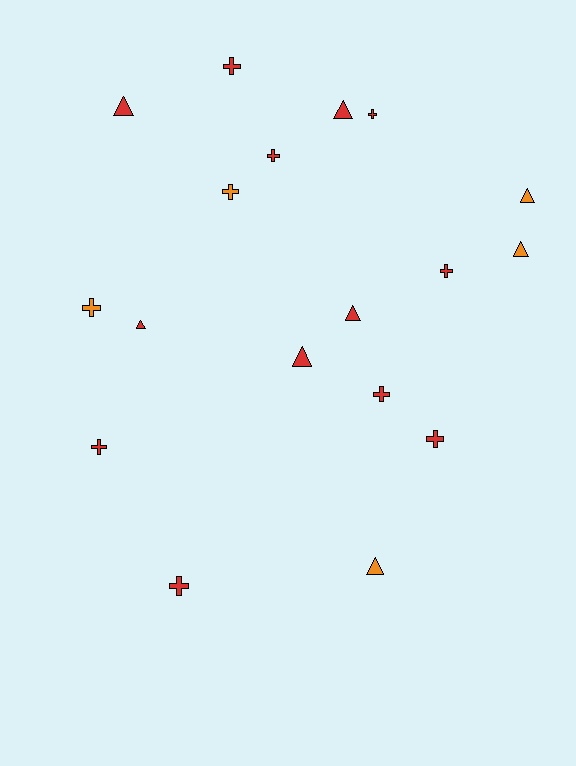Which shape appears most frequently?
Cross, with 10 objects.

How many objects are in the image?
There are 18 objects.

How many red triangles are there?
There are 5 red triangles.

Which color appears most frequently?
Red, with 13 objects.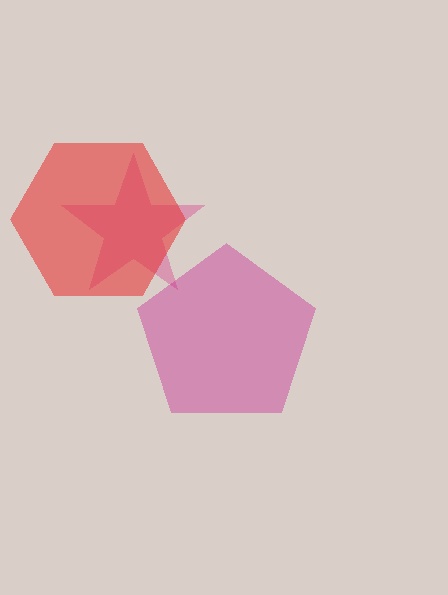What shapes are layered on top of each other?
The layered shapes are: a pink star, a red hexagon, a magenta pentagon.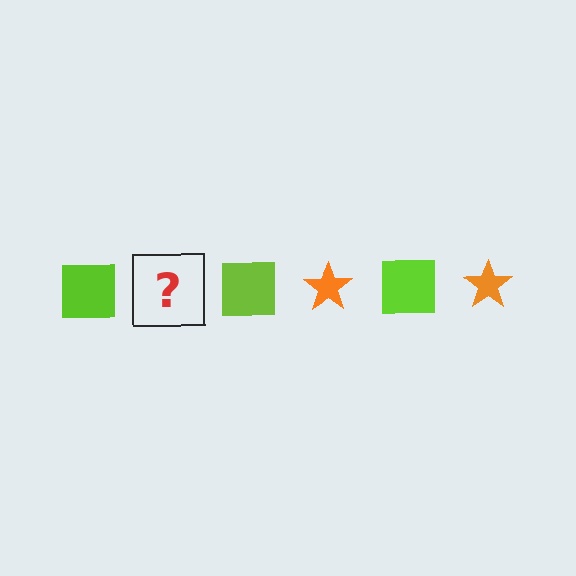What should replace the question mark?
The question mark should be replaced with an orange star.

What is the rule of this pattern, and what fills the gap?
The rule is that the pattern alternates between lime square and orange star. The gap should be filled with an orange star.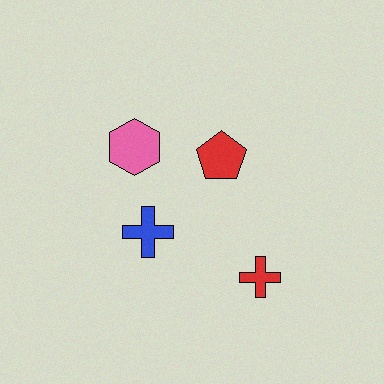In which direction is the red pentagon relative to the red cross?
The red pentagon is above the red cross.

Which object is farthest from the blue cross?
The red cross is farthest from the blue cross.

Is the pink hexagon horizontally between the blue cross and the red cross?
No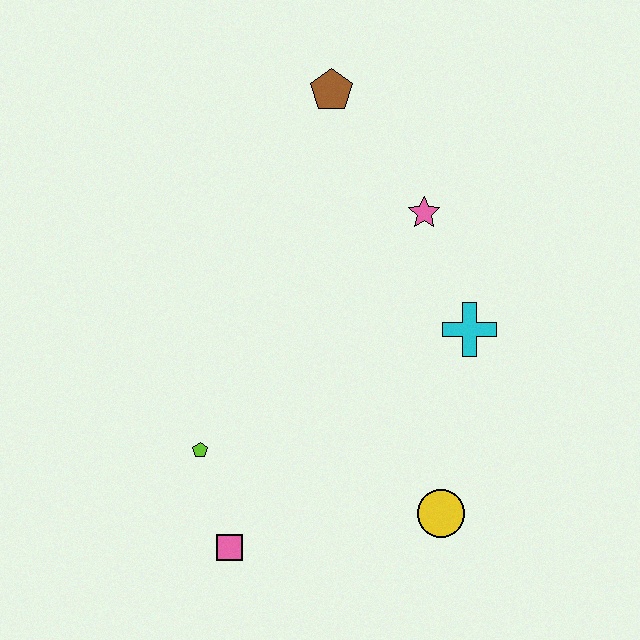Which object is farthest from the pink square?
The brown pentagon is farthest from the pink square.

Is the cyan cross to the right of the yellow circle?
Yes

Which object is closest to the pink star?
The cyan cross is closest to the pink star.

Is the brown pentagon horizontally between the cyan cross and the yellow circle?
No